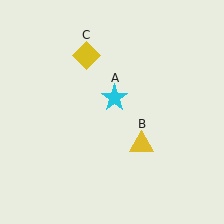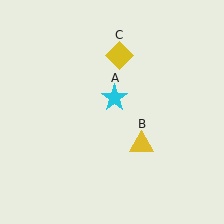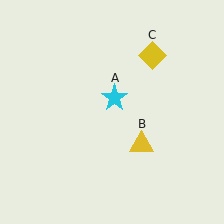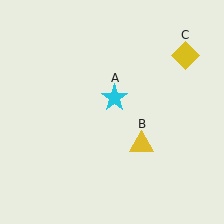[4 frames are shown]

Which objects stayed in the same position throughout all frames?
Cyan star (object A) and yellow triangle (object B) remained stationary.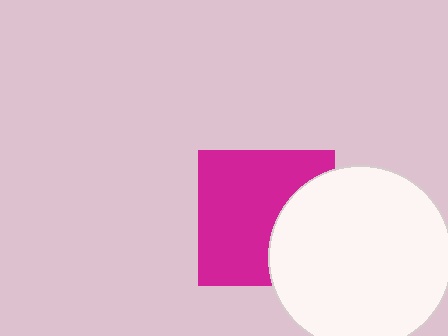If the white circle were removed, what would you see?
You would see the complete magenta square.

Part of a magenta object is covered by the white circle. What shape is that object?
It is a square.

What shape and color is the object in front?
The object in front is a white circle.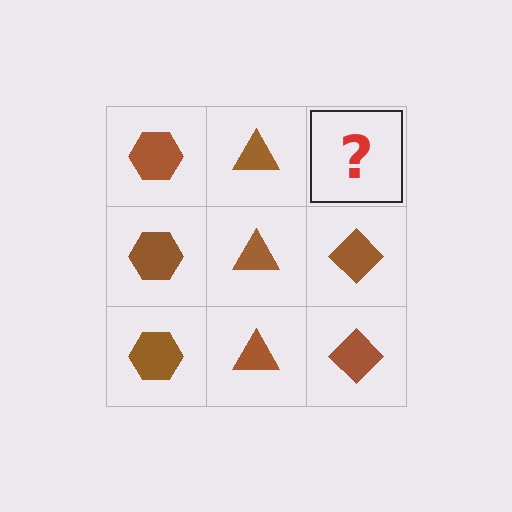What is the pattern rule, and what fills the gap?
The rule is that each column has a consistent shape. The gap should be filled with a brown diamond.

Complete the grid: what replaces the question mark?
The question mark should be replaced with a brown diamond.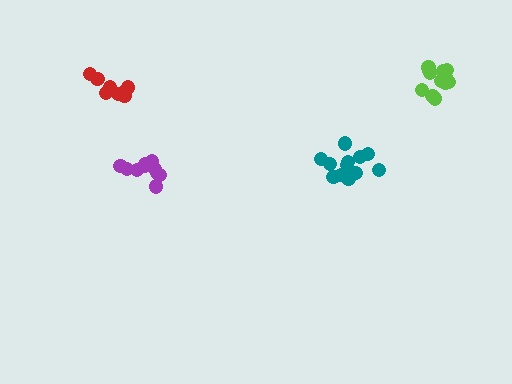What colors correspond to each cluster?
The clusters are colored: lime, purple, red, teal.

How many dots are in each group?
Group 1: 13 dots, Group 2: 10 dots, Group 3: 8 dots, Group 4: 14 dots (45 total).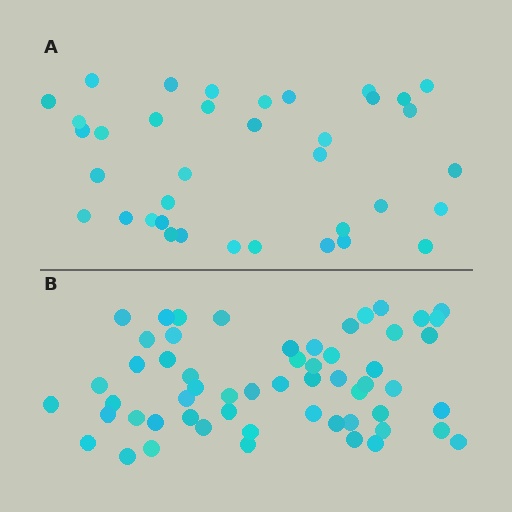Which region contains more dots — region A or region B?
Region B (the bottom region) has more dots.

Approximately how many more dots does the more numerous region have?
Region B has approximately 20 more dots than region A.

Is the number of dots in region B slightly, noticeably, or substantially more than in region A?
Region B has substantially more. The ratio is roughly 1.5 to 1.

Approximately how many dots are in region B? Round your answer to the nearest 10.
About 60 dots. (The exact count is 57, which rounds to 60.)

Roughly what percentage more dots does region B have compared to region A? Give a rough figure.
About 55% more.